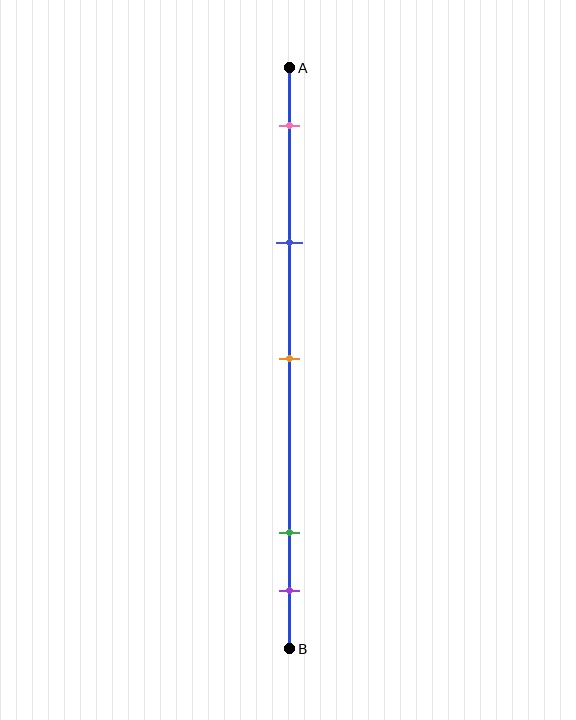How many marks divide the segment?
There are 5 marks dividing the segment.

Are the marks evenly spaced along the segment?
No, the marks are not evenly spaced.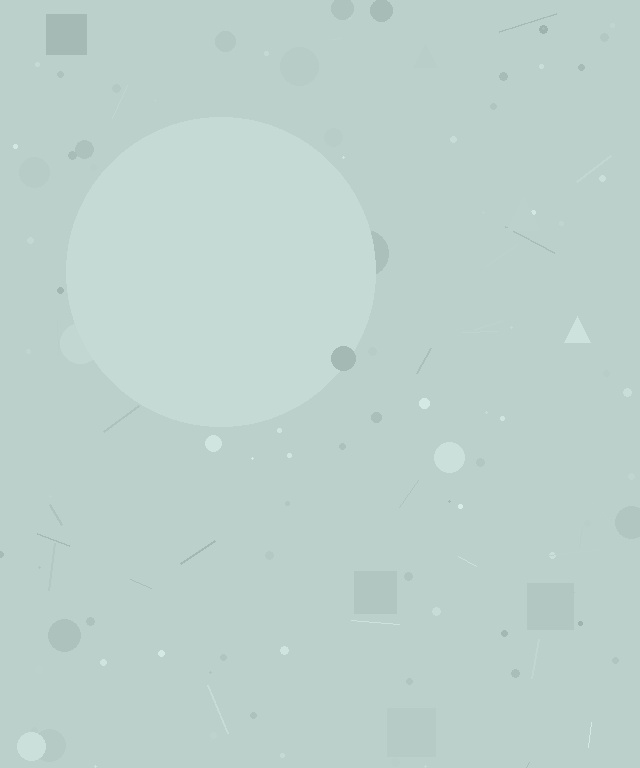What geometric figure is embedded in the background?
A circle is embedded in the background.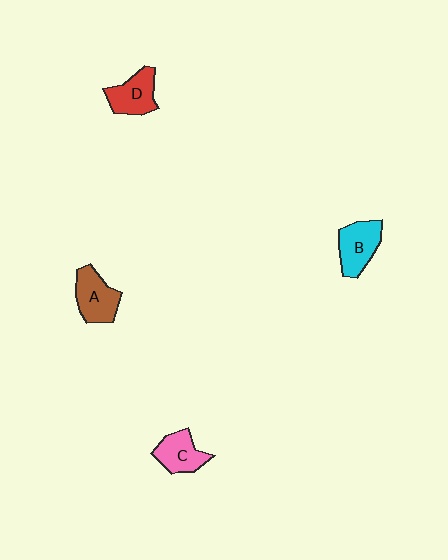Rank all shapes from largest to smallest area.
From largest to smallest: A (brown), B (cyan), D (red), C (pink).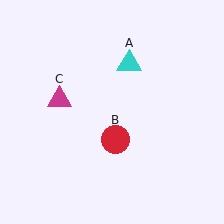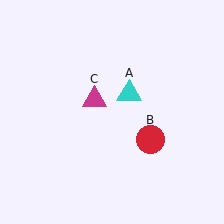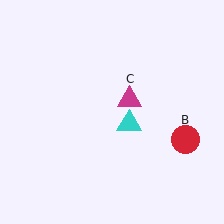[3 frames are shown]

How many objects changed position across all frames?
3 objects changed position: cyan triangle (object A), red circle (object B), magenta triangle (object C).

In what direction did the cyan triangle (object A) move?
The cyan triangle (object A) moved down.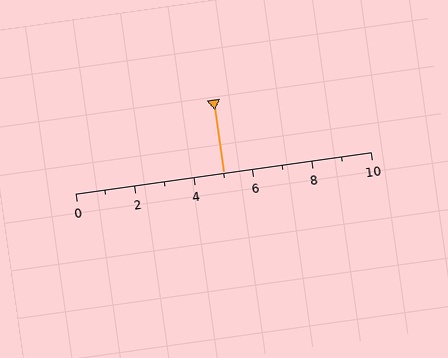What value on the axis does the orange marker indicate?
The marker indicates approximately 5.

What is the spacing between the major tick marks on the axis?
The major ticks are spaced 2 apart.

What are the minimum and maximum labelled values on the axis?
The axis runs from 0 to 10.